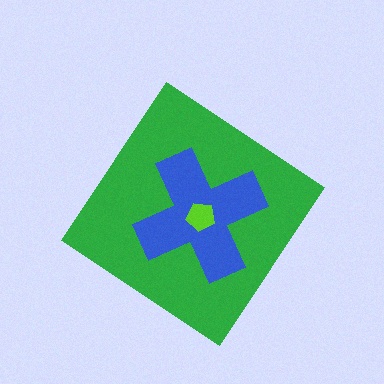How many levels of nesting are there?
3.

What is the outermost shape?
The green diamond.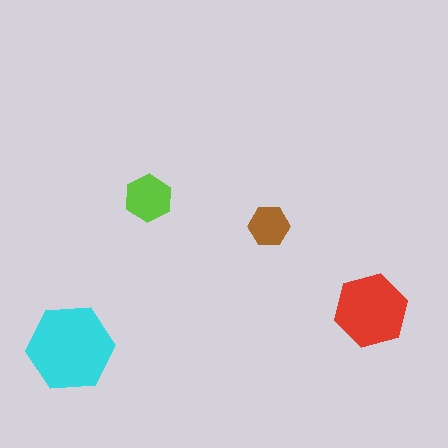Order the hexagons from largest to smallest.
the cyan one, the red one, the lime one, the brown one.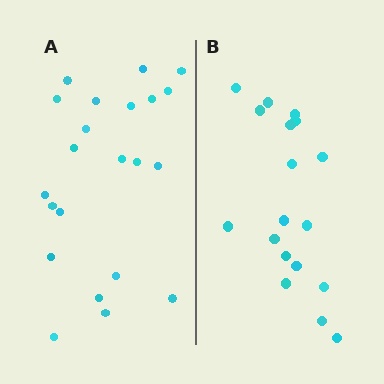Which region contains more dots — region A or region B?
Region A (the left region) has more dots.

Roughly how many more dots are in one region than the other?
Region A has about 4 more dots than region B.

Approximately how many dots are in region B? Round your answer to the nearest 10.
About 20 dots. (The exact count is 18, which rounds to 20.)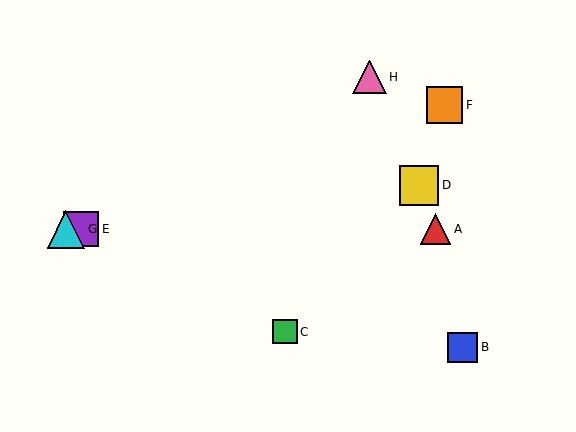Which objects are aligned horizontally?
Objects A, E, G are aligned horizontally.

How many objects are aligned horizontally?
3 objects (A, E, G) are aligned horizontally.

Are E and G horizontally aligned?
Yes, both are at y≈229.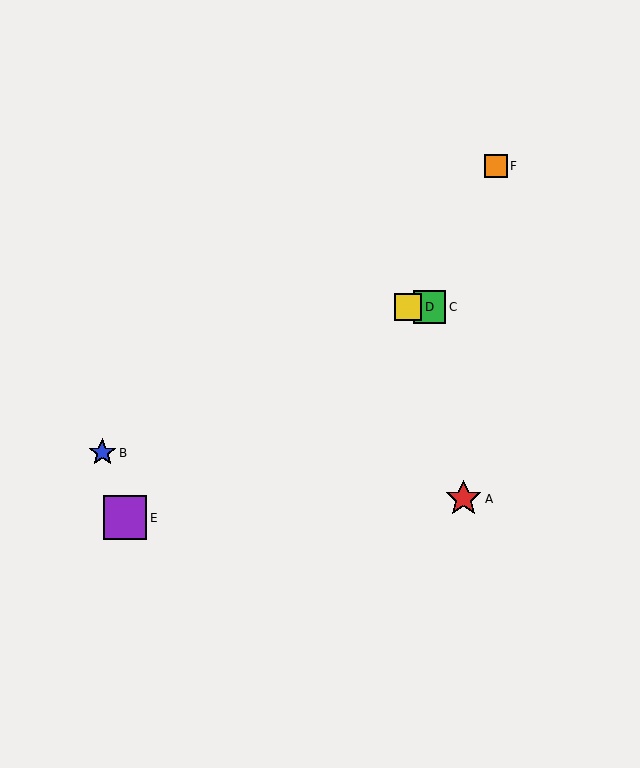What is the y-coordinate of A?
Object A is at y≈499.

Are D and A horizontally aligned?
No, D is at y≈307 and A is at y≈499.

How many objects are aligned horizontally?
2 objects (C, D) are aligned horizontally.